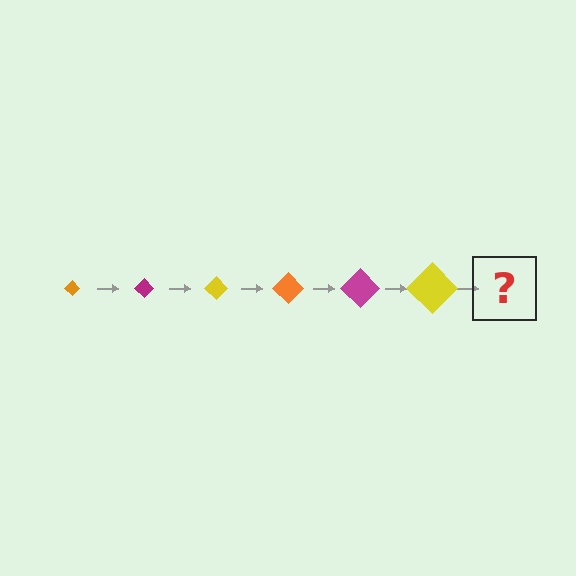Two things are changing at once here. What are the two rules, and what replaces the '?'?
The two rules are that the diamond grows larger each step and the color cycles through orange, magenta, and yellow. The '?' should be an orange diamond, larger than the previous one.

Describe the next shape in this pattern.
It should be an orange diamond, larger than the previous one.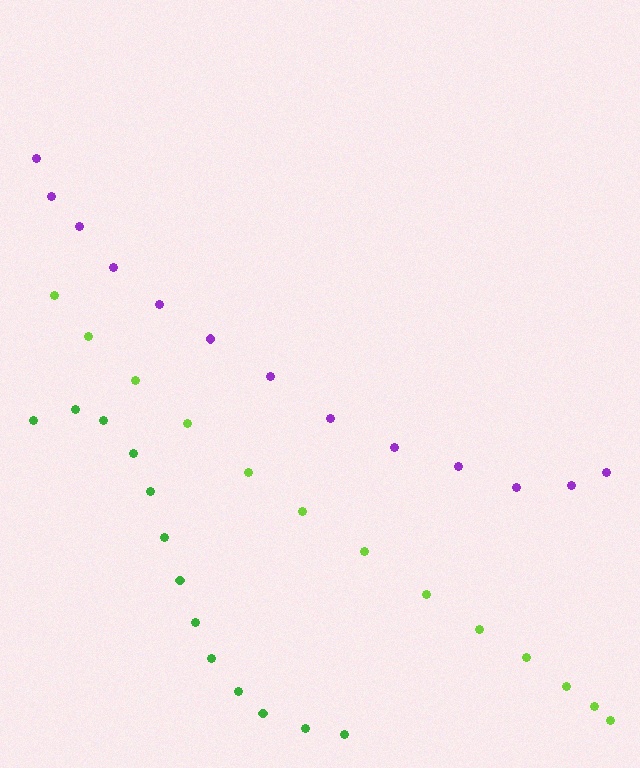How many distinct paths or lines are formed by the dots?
There are 3 distinct paths.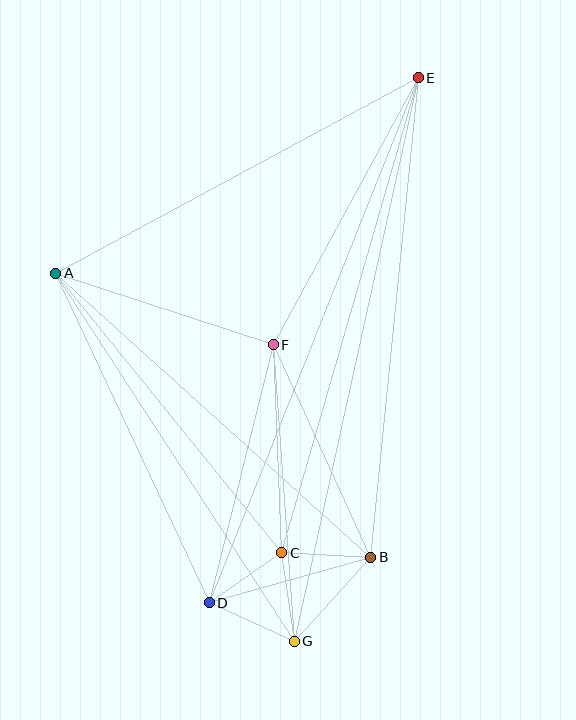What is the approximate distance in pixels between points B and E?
The distance between B and E is approximately 482 pixels.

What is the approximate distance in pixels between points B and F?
The distance between B and F is approximately 234 pixels.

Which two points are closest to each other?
Points C and D are closest to each other.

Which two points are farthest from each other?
Points E and G are farthest from each other.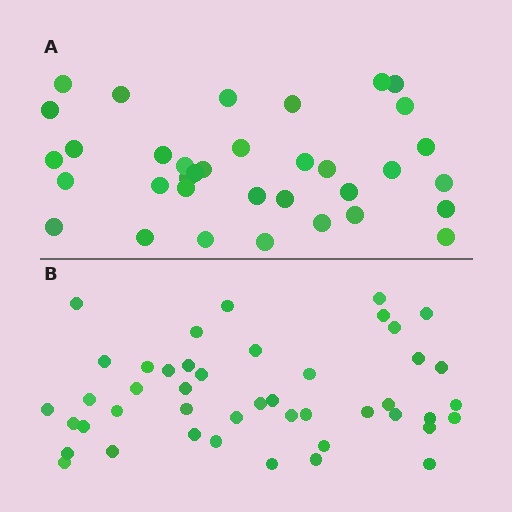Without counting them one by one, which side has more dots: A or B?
Region B (the bottom region) has more dots.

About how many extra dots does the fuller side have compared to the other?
Region B has roughly 10 or so more dots than region A.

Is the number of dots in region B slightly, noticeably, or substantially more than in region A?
Region B has noticeably more, but not dramatically so. The ratio is roughly 1.3 to 1.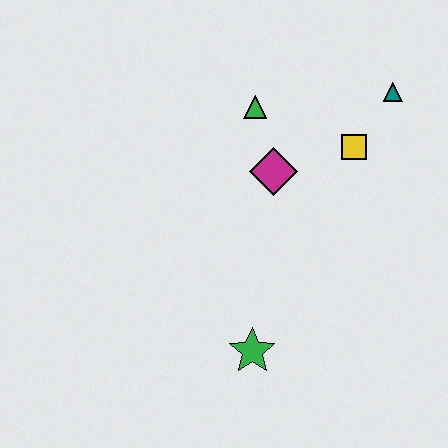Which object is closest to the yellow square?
The teal triangle is closest to the yellow square.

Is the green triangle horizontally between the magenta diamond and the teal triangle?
No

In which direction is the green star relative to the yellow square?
The green star is below the yellow square.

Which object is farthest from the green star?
The teal triangle is farthest from the green star.